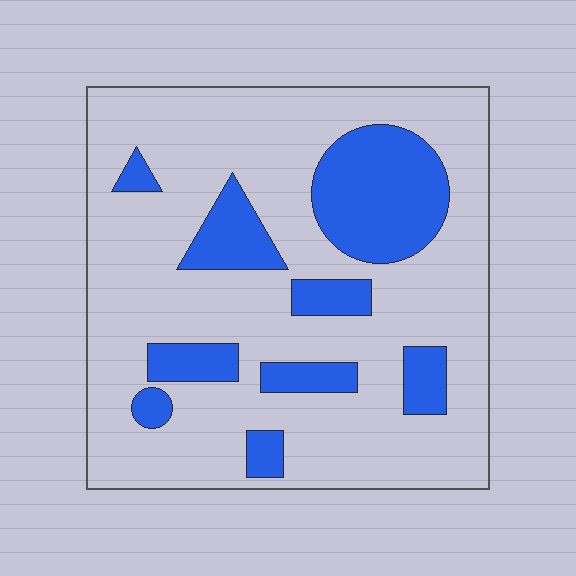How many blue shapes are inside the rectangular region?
9.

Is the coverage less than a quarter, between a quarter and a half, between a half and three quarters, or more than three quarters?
Less than a quarter.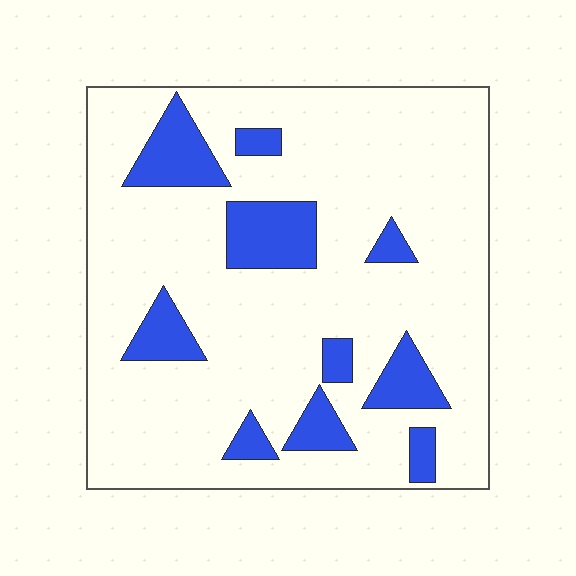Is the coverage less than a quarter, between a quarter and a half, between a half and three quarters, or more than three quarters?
Less than a quarter.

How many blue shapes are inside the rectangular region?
10.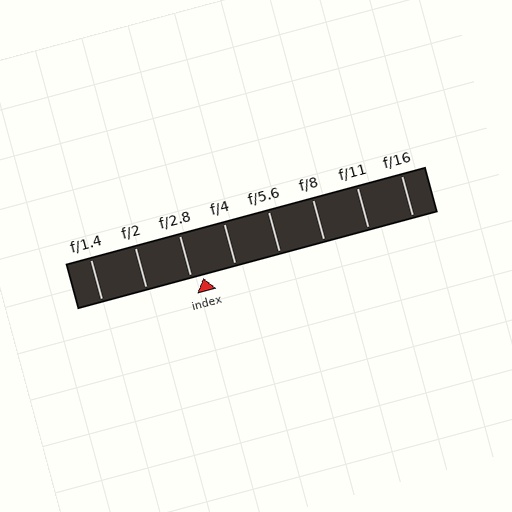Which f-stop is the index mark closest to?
The index mark is closest to f/2.8.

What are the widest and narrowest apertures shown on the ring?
The widest aperture shown is f/1.4 and the narrowest is f/16.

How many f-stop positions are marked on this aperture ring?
There are 8 f-stop positions marked.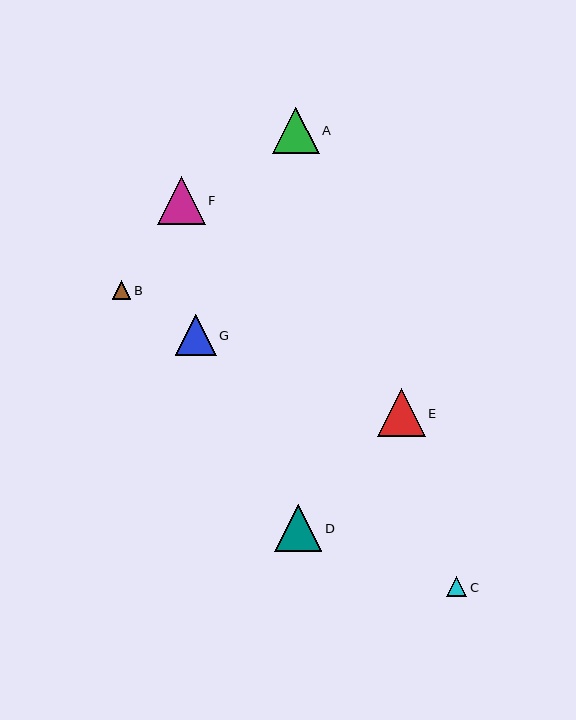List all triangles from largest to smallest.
From largest to smallest: F, E, D, A, G, C, B.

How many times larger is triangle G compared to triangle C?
Triangle G is approximately 2.0 times the size of triangle C.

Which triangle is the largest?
Triangle F is the largest with a size of approximately 48 pixels.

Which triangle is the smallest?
Triangle B is the smallest with a size of approximately 19 pixels.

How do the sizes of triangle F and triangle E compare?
Triangle F and triangle E are approximately the same size.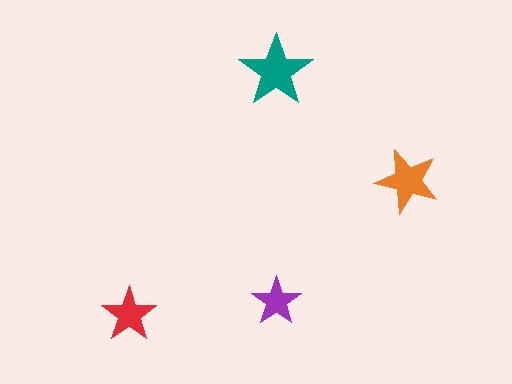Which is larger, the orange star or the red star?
The orange one.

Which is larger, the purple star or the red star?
The red one.